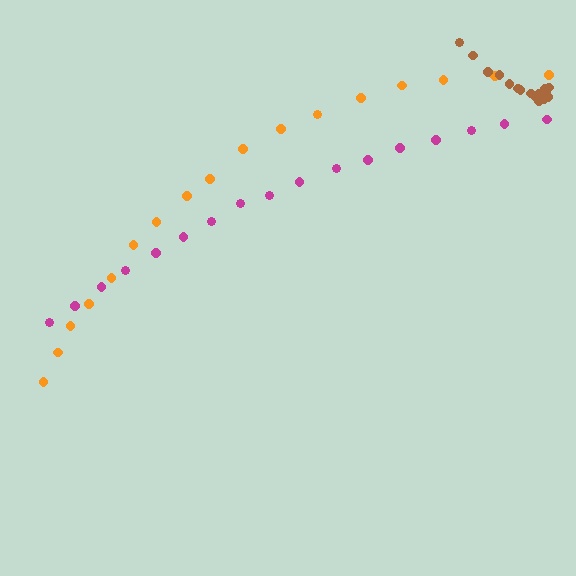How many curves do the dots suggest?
There are 3 distinct paths.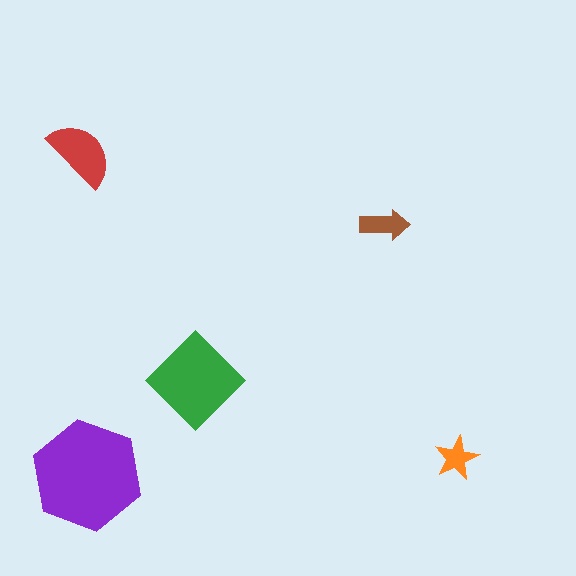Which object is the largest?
The purple hexagon.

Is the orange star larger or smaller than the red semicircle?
Smaller.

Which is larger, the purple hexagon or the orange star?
The purple hexagon.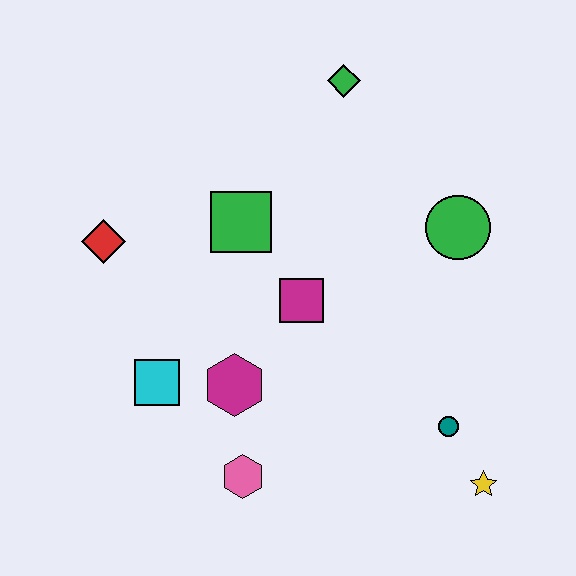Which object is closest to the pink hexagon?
The magenta hexagon is closest to the pink hexagon.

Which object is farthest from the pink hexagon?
The green diamond is farthest from the pink hexagon.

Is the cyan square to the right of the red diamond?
Yes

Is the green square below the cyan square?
No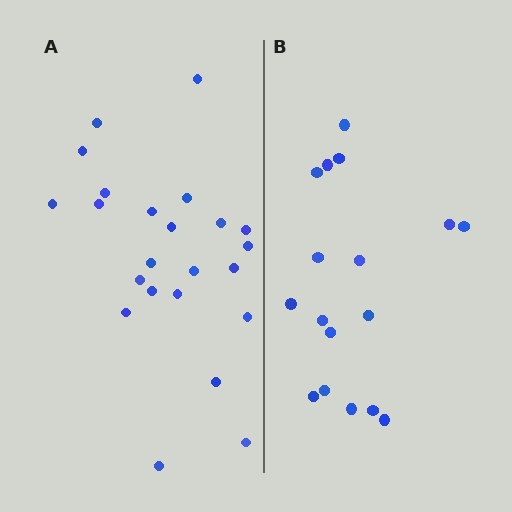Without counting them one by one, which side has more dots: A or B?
Region A (the left region) has more dots.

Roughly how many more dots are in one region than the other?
Region A has about 6 more dots than region B.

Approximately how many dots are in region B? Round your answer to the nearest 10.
About 20 dots. (The exact count is 17, which rounds to 20.)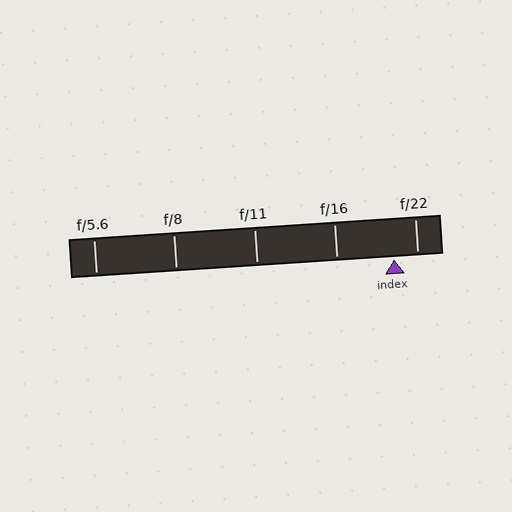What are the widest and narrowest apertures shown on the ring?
The widest aperture shown is f/5.6 and the narrowest is f/22.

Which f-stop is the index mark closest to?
The index mark is closest to f/22.